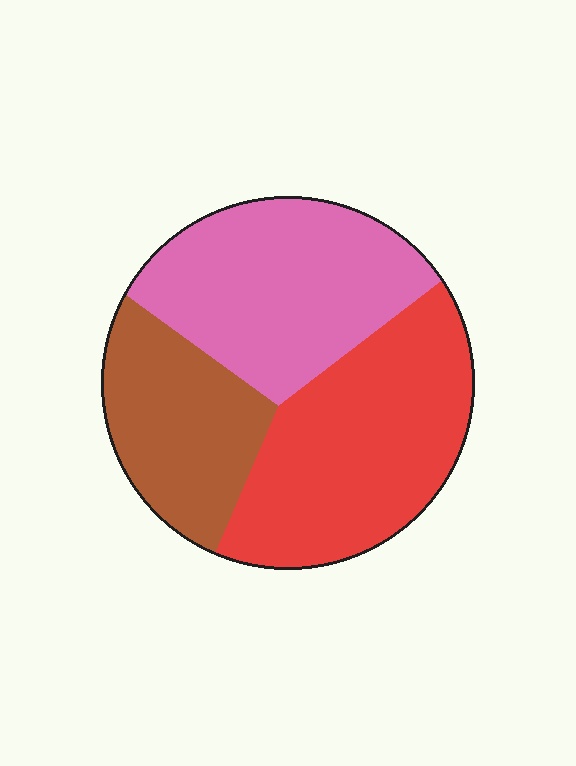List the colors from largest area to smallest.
From largest to smallest: red, pink, brown.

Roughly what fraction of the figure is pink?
Pink covers roughly 35% of the figure.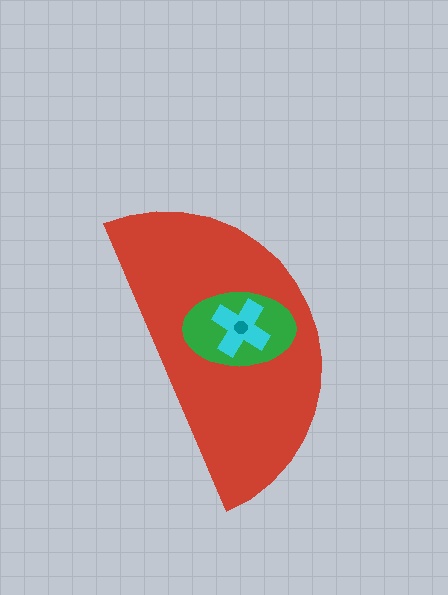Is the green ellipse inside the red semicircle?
Yes.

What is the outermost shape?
The red semicircle.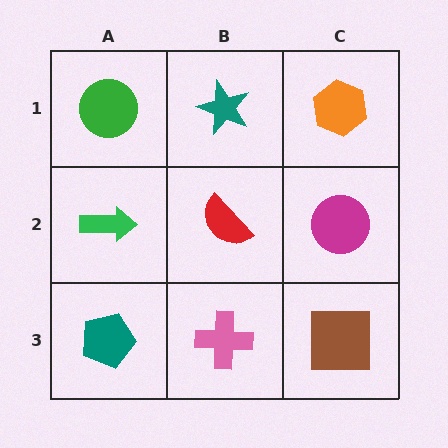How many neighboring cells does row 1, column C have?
2.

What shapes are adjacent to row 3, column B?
A red semicircle (row 2, column B), a teal pentagon (row 3, column A), a brown square (row 3, column C).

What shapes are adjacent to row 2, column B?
A teal star (row 1, column B), a pink cross (row 3, column B), a green arrow (row 2, column A), a magenta circle (row 2, column C).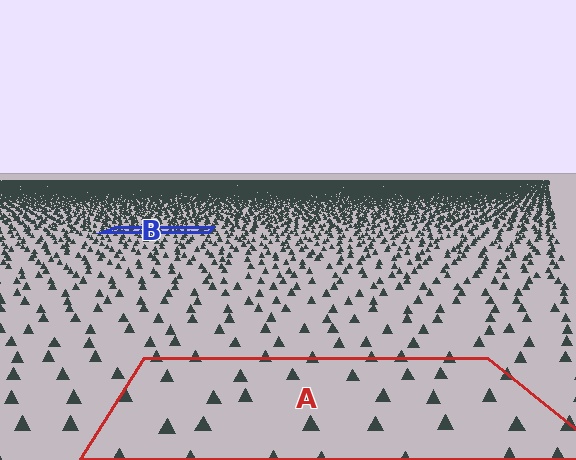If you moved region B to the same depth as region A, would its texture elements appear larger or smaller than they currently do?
They would appear larger. At a closer depth, the same texture elements are projected at a bigger on-screen size.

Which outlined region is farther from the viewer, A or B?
Region B is farther from the viewer — the texture elements inside it appear smaller and more densely packed.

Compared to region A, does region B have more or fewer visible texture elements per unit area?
Region B has more texture elements per unit area — they are packed more densely because it is farther away.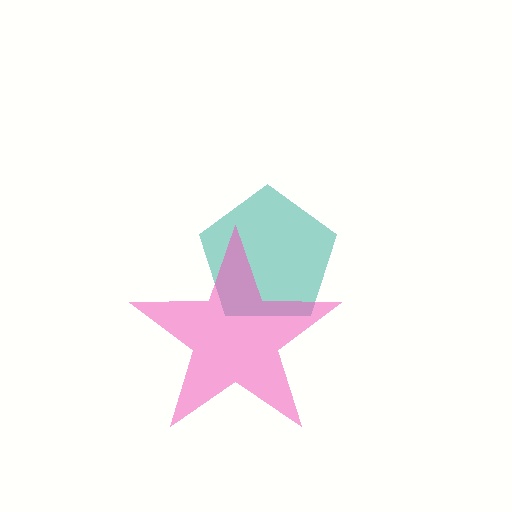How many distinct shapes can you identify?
There are 2 distinct shapes: a teal pentagon, a pink star.